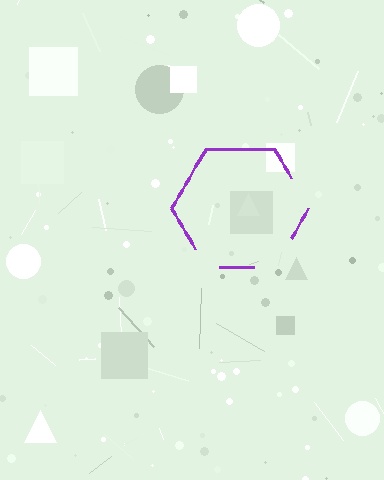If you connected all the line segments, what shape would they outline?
They would outline a hexagon.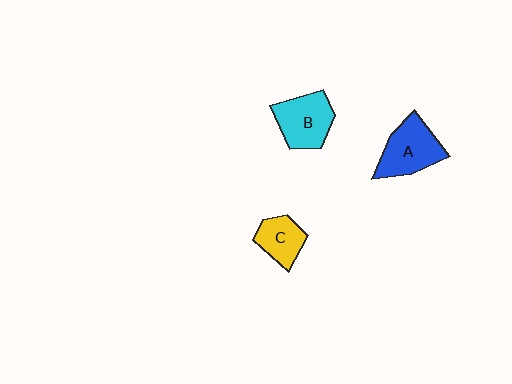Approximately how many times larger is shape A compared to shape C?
Approximately 1.5 times.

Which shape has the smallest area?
Shape C (yellow).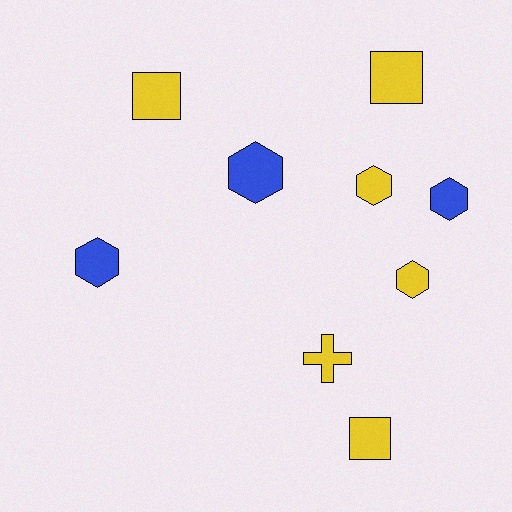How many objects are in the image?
There are 9 objects.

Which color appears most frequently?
Yellow, with 6 objects.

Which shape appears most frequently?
Hexagon, with 5 objects.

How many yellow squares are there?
There are 3 yellow squares.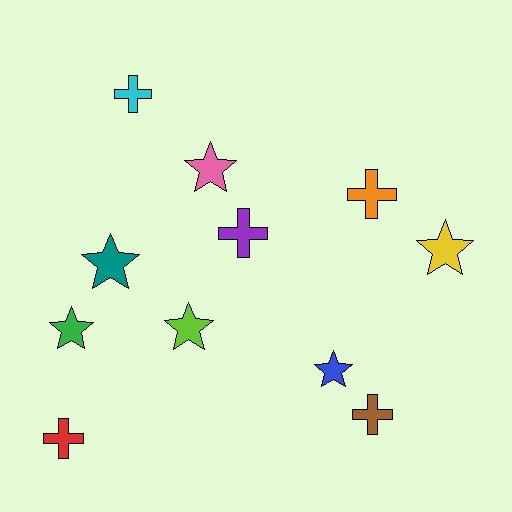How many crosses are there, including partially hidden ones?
There are 5 crosses.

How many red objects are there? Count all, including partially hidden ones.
There is 1 red object.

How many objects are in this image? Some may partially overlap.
There are 11 objects.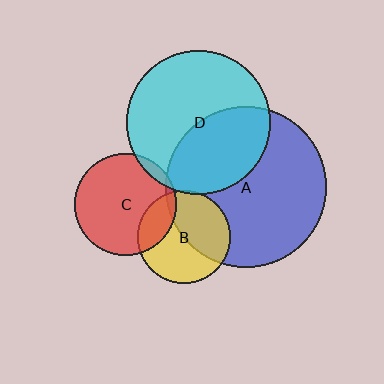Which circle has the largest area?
Circle A (blue).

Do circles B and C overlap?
Yes.